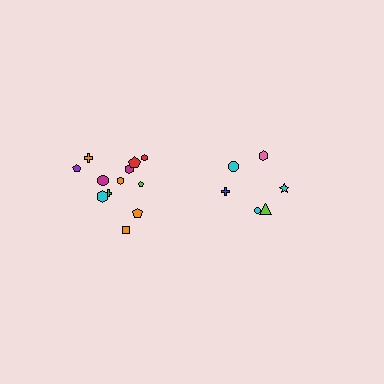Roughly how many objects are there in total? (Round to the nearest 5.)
Roughly 20 objects in total.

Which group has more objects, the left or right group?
The left group.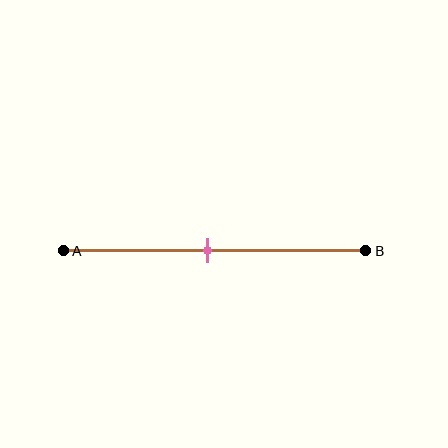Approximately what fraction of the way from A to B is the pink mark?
The pink mark is approximately 50% of the way from A to B.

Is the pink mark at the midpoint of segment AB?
Yes, the mark is approximately at the midpoint.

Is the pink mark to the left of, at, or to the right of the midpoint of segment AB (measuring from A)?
The pink mark is approximately at the midpoint of segment AB.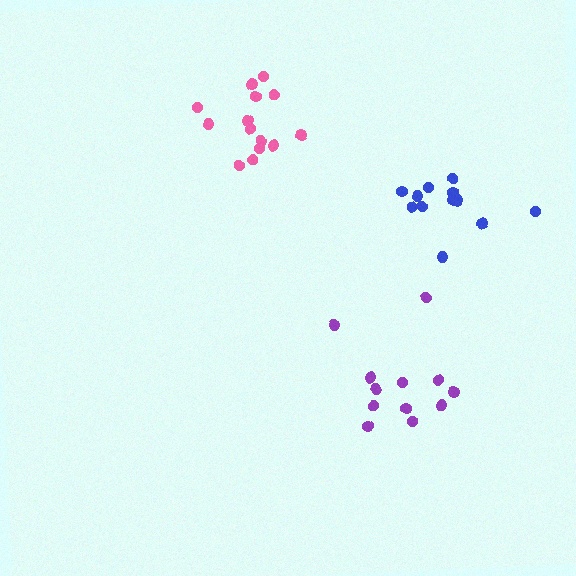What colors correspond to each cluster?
The clusters are colored: pink, purple, blue.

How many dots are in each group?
Group 1: 14 dots, Group 2: 12 dots, Group 3: 12 dots (38 total).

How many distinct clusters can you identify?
There are 3 distinct clusters.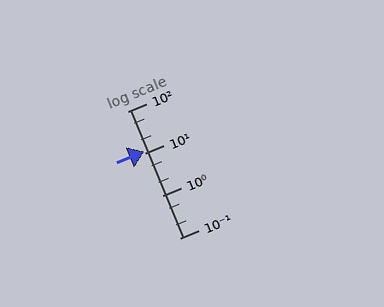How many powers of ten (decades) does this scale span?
The scale spans 3 decades, from 0.1 to 100.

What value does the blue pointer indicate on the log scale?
The pointer indicates approximately 11.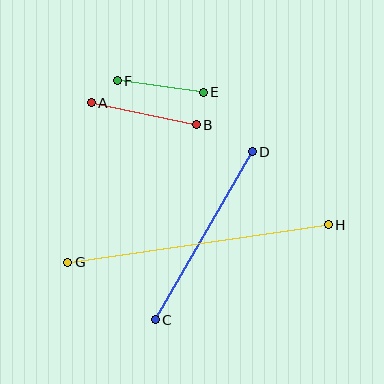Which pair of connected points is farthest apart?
Points G and H are farthest apart.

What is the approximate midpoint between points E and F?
The midpoint is at approximately (160, 86) pixels.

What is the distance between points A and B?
The distance is approximately 107 pixels.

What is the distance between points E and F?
The distance is approximately 86 pixels.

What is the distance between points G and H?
The distance is approximately 263 pixels.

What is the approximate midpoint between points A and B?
The midpoint is at approximately (144, 114) pixels.